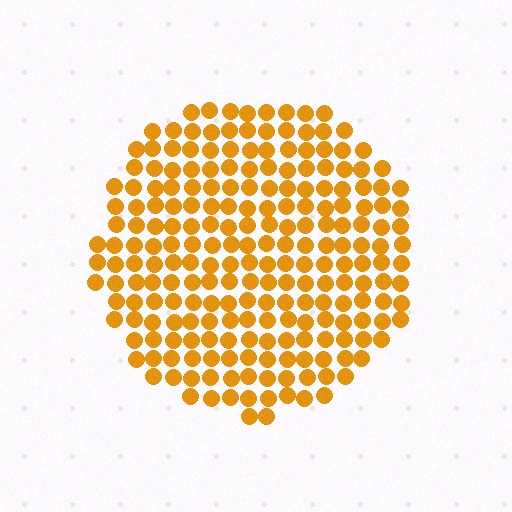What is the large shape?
The large shape is a circle.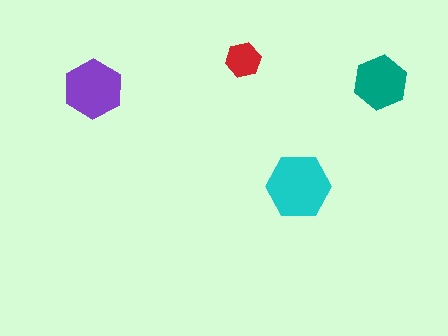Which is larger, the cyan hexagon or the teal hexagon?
The cyan one.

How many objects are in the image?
There are 4 objects in the image.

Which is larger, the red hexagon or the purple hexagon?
The purple one.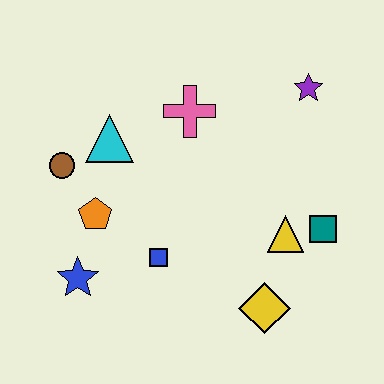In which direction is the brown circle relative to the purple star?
The brown circle is to the left of the purple star.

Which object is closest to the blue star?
The orange pentagon is closest to the blue star.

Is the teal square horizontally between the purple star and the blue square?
No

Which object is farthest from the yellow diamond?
The brown circle is farthest from the yellow diamond.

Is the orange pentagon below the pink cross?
Yes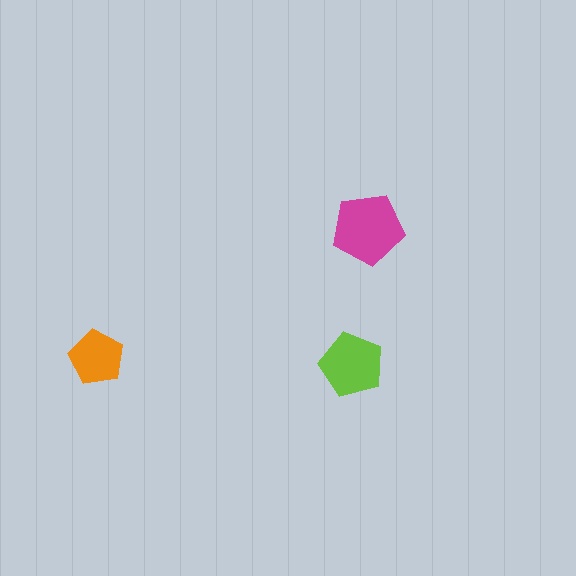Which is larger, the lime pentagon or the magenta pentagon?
The magenta one.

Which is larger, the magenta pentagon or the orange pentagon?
The magenta one.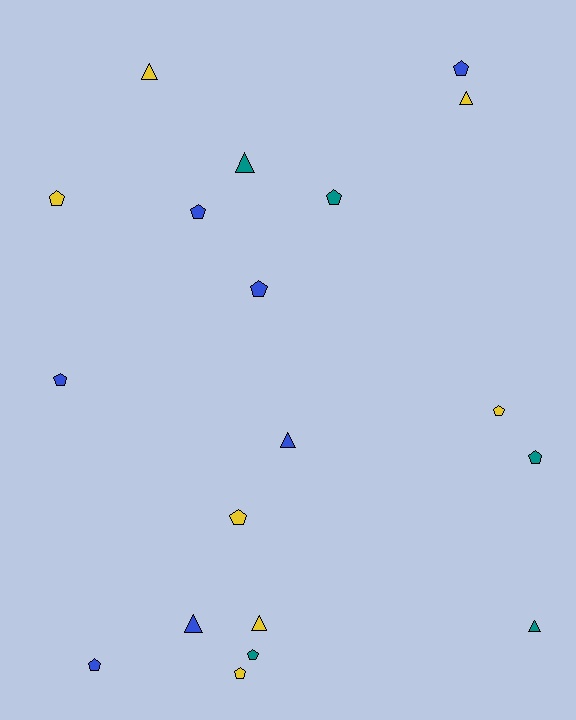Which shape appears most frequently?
Pentagon, with 12 objects.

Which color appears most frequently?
Blue, with 7 objects.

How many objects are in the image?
There are 19 objects.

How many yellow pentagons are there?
There are 4 yellow pentagons.